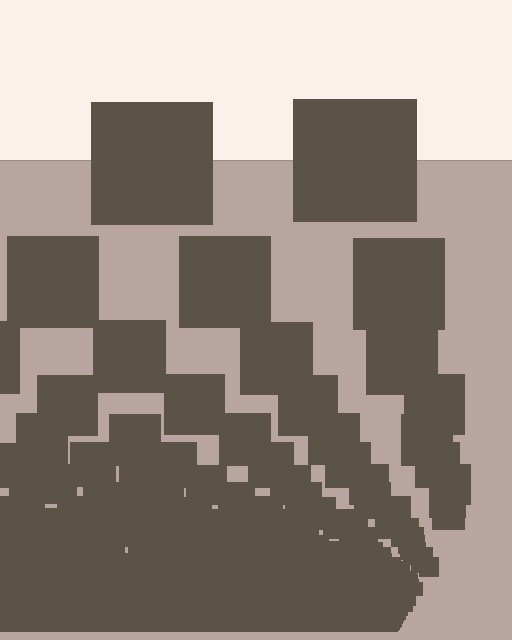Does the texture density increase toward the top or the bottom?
Density increases toward the bottom.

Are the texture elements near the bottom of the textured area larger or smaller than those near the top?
Smaller. The gradient is inverted — elements near the bottom are smaller and denser.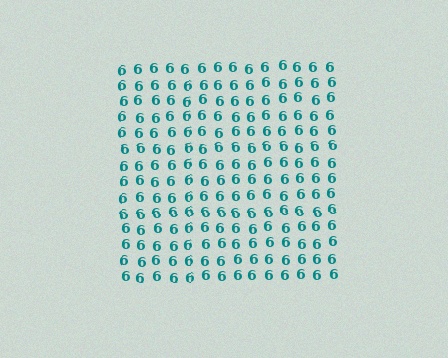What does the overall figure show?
The overall figure shows a square.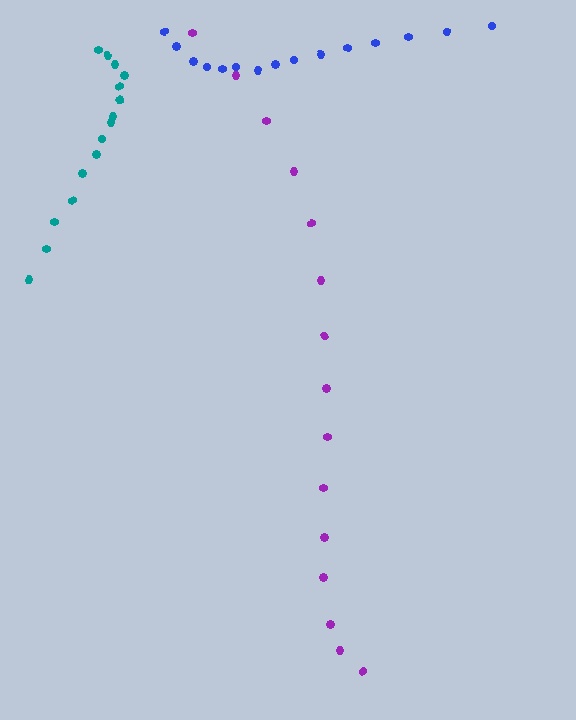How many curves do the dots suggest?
There are 3 distinct paths.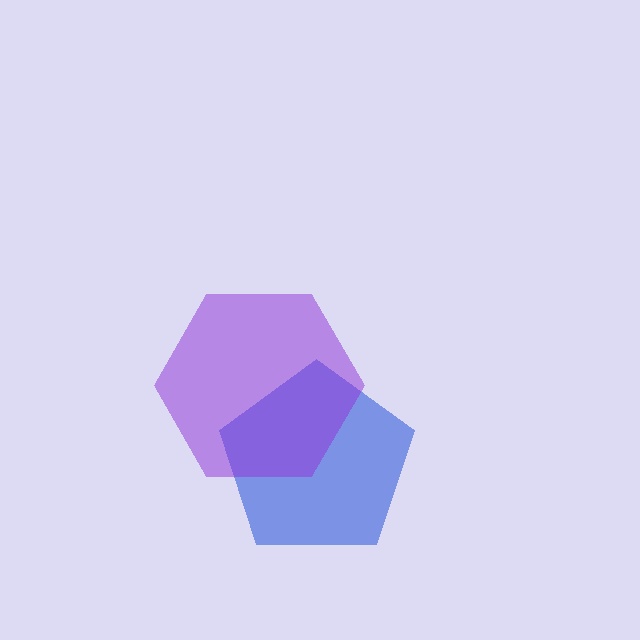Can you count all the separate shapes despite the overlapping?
Yes, there are 2 separate shapes.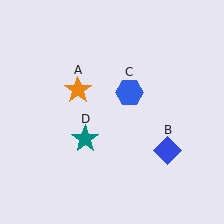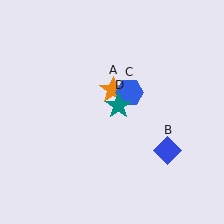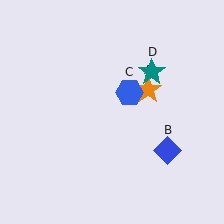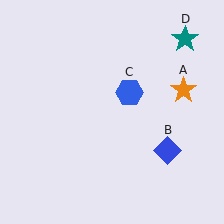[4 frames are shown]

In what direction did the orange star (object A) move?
The orange star (object A) moved right.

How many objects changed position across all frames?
2 objects changed position: orange star (object A), teal star (object D).